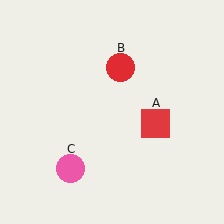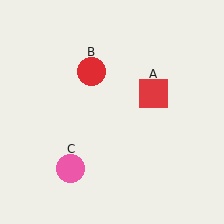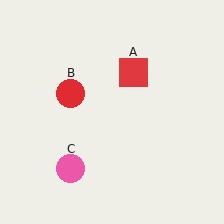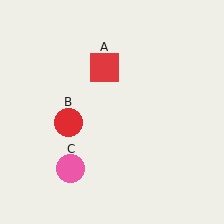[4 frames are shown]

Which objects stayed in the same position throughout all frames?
Pink circle (object C) remained stationary.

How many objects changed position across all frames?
2 objects changed position: red square (object A), red circle (object B).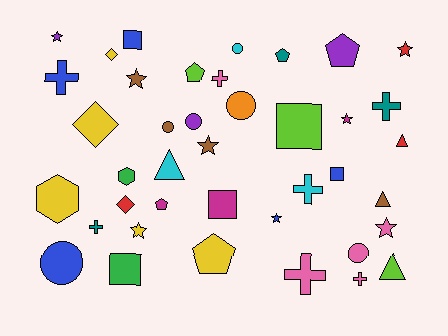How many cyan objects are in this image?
There are 3 cyan objects.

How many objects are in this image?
There are 40 objects.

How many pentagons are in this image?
There are 5 pentagons.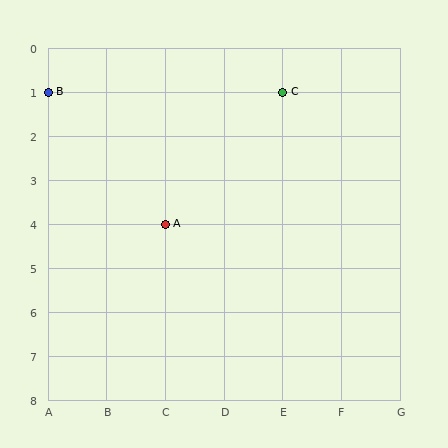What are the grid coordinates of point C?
Point C is at grid coordinates (E, 1).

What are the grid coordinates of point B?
Point B is at grid coordinates (A, 1).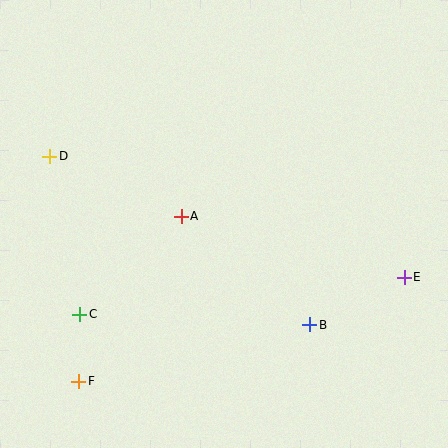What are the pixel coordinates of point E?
Point E is at (404, 277).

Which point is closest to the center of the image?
Point A at (181, 216) is closest to the center.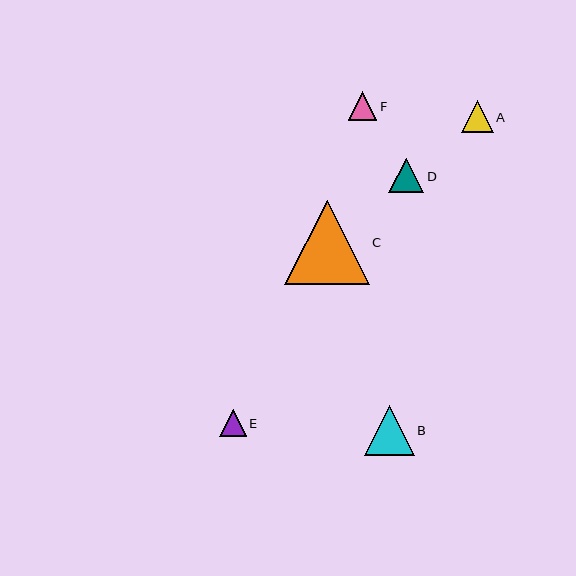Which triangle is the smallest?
Triangle E is the smallest with a size of approximately 27 pixels.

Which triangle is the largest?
Triangle C is the largest with a size of approximately 84 pixels.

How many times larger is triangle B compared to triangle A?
Triangle B is approximately 1.6 times the size of triangle A.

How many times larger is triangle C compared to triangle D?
Triangle C is approximately 2.4 times the size of triangle D.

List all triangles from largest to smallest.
From largest to smallest: C, B, D, A, F, E.